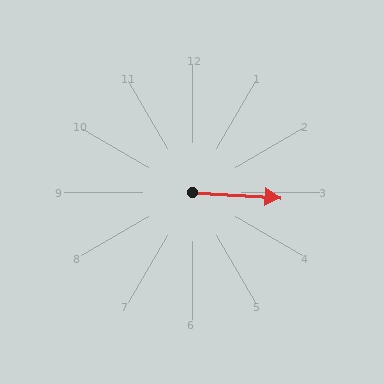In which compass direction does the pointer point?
East.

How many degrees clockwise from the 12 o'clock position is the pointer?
Approximately 94 degrees.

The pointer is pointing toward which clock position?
Roughly 3 o'clock.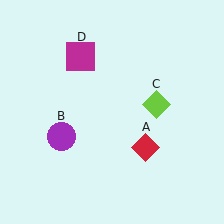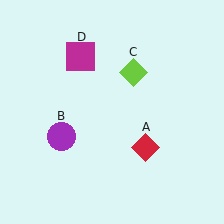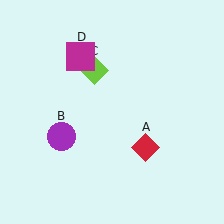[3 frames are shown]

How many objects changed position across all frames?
1 object changed position: lime diamond (object C).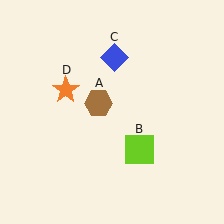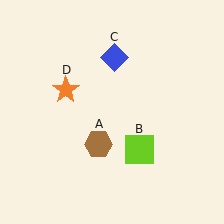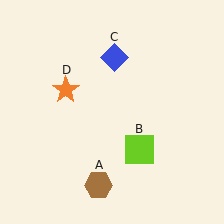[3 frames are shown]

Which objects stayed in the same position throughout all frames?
Lime square (object B) and blue diamond (object C) and orange star (object D) remained stationary.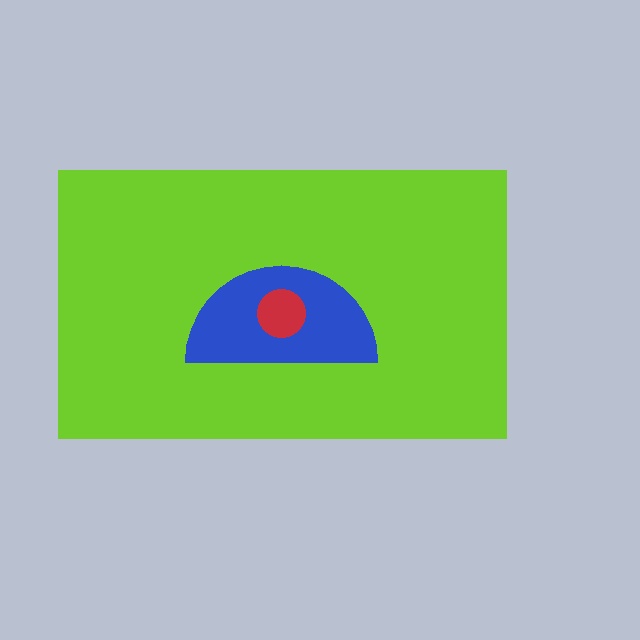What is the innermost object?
The red circle.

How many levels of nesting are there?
3.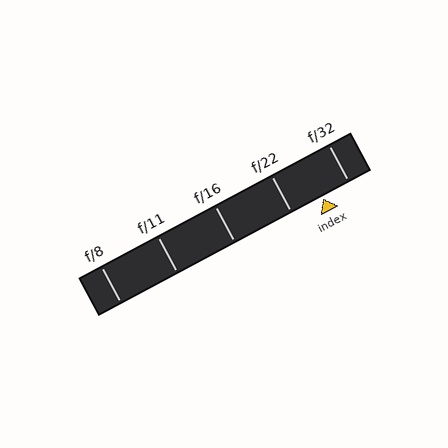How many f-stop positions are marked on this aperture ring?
There are 5 f-stop positions marked.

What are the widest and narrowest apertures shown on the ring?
The widest aperture shown is f/8 and the narrowest is f/32.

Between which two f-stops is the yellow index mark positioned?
The index mark is between f/22 and f/32.